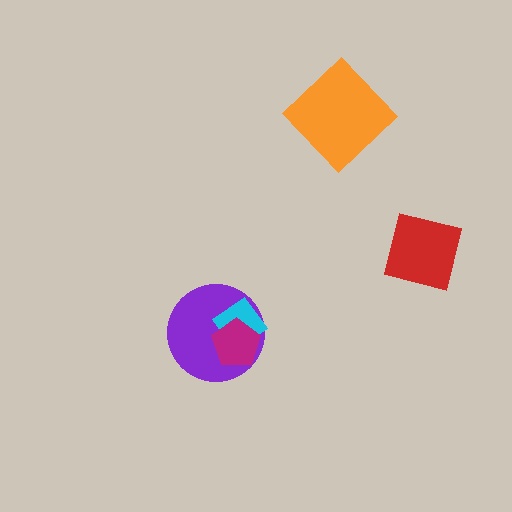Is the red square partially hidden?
No, no other shape covers it.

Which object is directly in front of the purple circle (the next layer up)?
The cyan diamond is directly in front of the purple circle.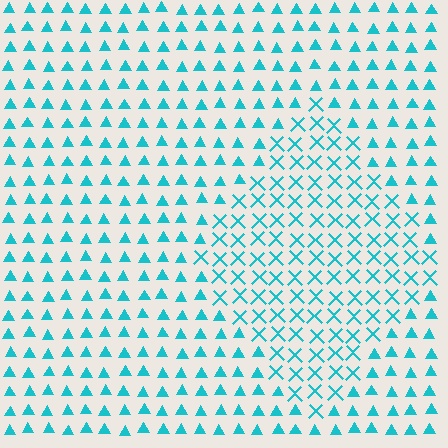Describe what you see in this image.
The image is filled with small cyan elements arranged in a uniform grid. A diamond-shaped region contains X marks, while the surrounding area contains triangles. The boundary is defined purely by the change in element shape.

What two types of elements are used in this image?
The image uses X marks inside the diamond region and triangles outside it.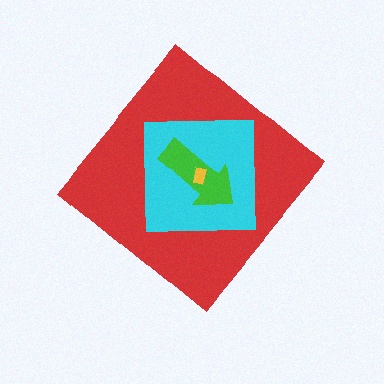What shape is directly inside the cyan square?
The green arrow.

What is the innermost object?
The yellow rectangle.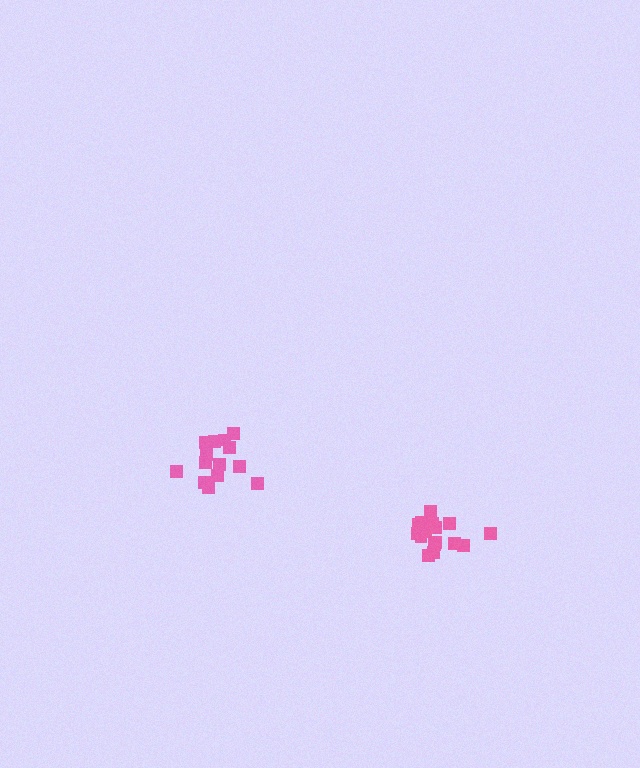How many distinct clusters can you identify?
There are 2 distinct clusters.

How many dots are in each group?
Group 1: 17 dots, Group 2: 14 dots (31 total).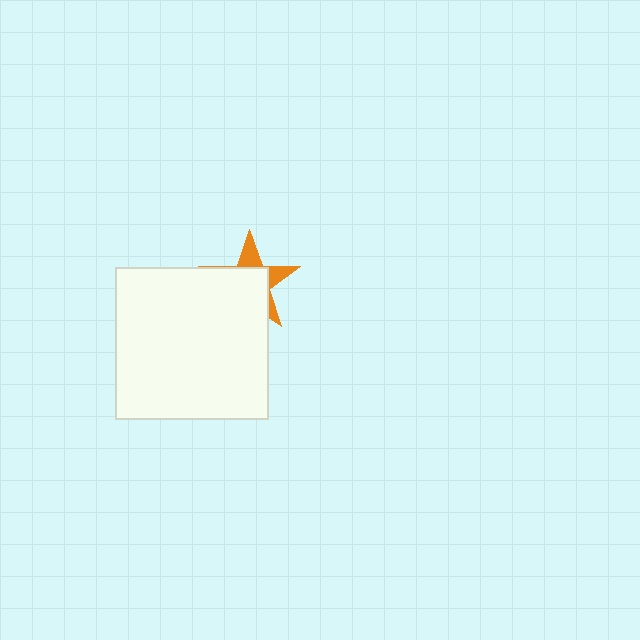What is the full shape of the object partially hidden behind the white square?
The partially hidden object is an orange star.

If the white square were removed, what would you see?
You would see the complete orange star.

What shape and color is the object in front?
The object in front is a white square.